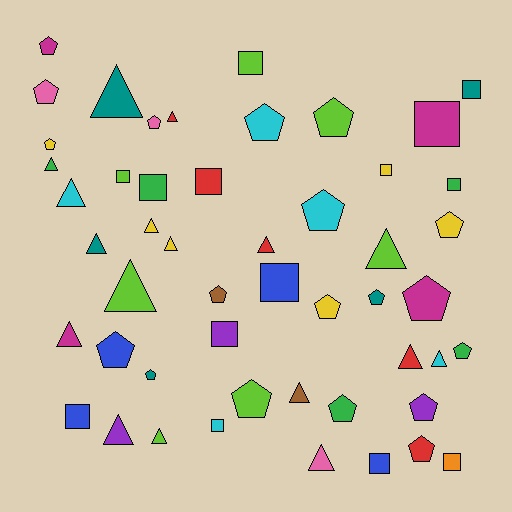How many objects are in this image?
There are 50 objects.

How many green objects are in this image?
There are 5 green objects.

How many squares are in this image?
There are 14 squares.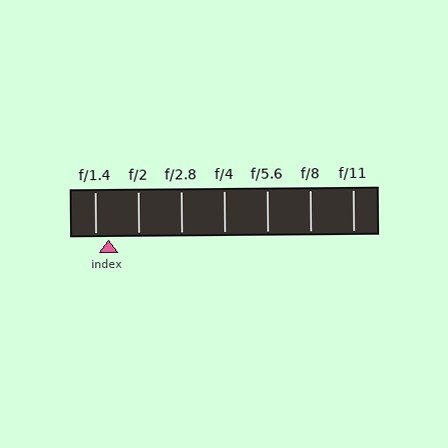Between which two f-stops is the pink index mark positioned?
The index mark is between f/1.4 and f/2.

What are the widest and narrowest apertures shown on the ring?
The widest aperture shown is f/1.4 and the narrowest is f/11.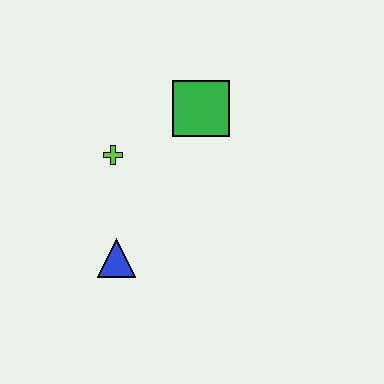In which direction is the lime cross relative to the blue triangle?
The lime cross is above the blue triangle.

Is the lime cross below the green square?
Yes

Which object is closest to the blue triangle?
The lime cross is closest to the blue triangle.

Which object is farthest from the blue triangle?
The green square is farthest from the blue triangle.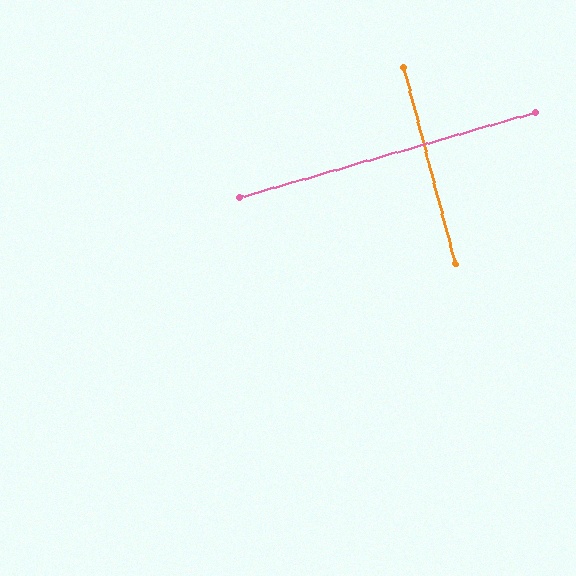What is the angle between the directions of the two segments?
Approximately 89 degrees.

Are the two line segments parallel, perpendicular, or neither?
Perpendicular — they meet at approximately 89°.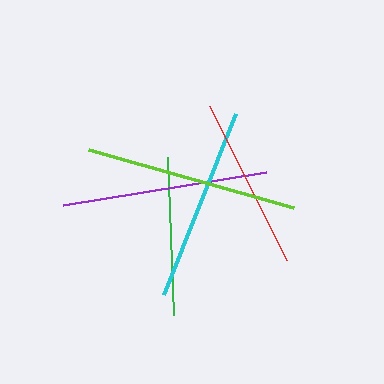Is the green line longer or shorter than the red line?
The red line is longer than the green line.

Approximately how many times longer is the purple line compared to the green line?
The purple line is approximately 1.3 times the length of the green line.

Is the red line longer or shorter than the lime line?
The lime line is longer than the red line.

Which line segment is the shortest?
The green line is the shortest at approximately 158 pixels.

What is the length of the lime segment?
The lime segment is approximately 213 pixels long.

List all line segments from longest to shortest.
From longest to shortest: lime, purple, cyan, red, green.